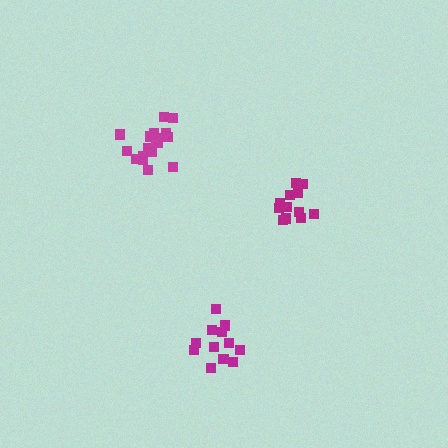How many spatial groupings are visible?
There are 3 spatial groupings.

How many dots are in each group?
Group 1: 17 dots, Group 2: 12 dots, Group 3: 12 dots (41 total).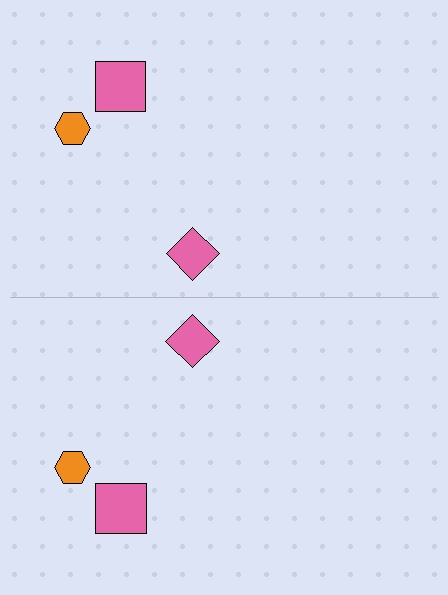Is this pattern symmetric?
Yes, this pattern has bilateral (reflection) symmetry.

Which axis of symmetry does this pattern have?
The pattern has a horizontal axis of symmetry running through the center of the image.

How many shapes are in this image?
There are 6 shapes in this image.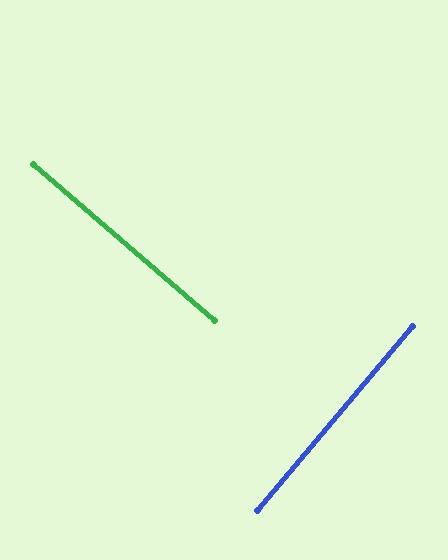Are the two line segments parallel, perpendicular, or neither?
Perpendicular — they meet at approximately 89°.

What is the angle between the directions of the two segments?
Approximately 89 degrees.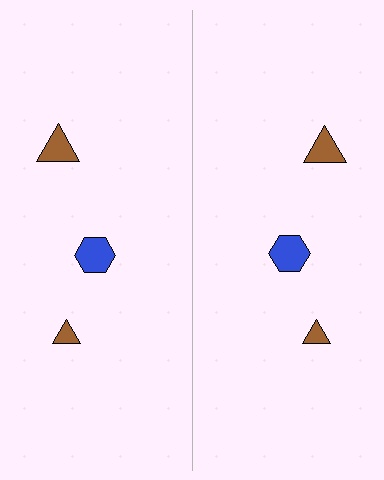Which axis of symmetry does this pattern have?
The pattern has a vertical axis of symmetry running through the center of the image.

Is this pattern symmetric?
Yes, this pattern has bilateral (reflection) symmetry.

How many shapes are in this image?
There are 6 shapes in this image.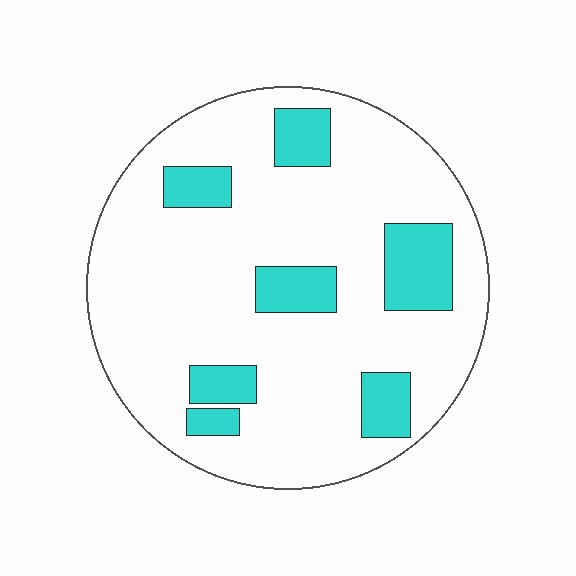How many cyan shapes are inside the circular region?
7.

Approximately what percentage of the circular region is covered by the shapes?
Approximately 20%.